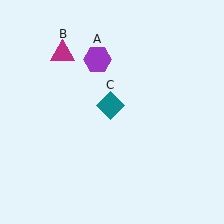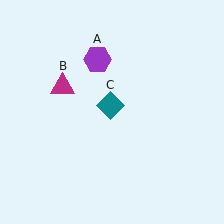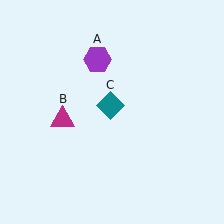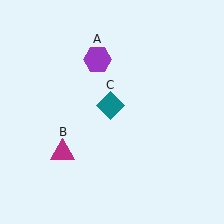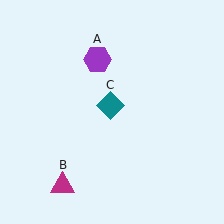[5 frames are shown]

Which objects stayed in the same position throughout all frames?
Purple hexagon (object A) and teal diamond (object C) remained stationary.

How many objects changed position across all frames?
1 object changed position: magenta triangle (object B).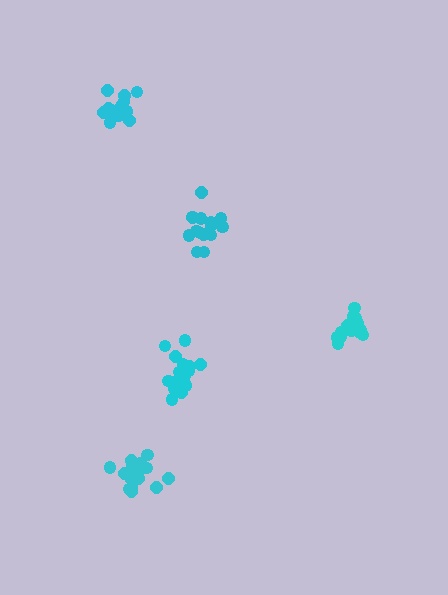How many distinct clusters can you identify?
There are 5 distinct clusters.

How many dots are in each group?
Group 1: 18 dots, Group 2: 13 dots, Group 3: 14 dots, Group 4: 15 dots, Group 5: 17 dots (77 total).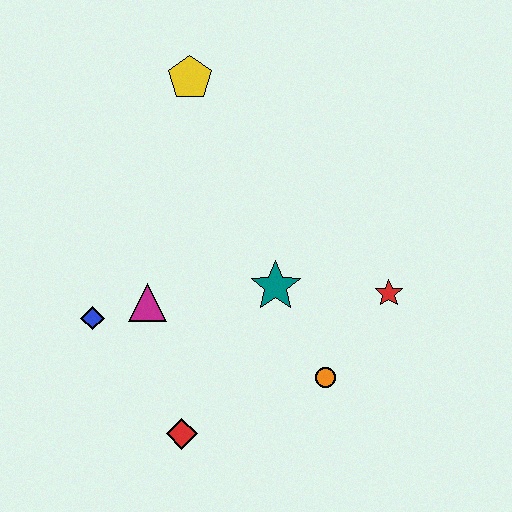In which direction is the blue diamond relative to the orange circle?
The blue diamond is to the left of the orange circle.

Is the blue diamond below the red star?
Yes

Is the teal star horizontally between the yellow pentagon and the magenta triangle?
No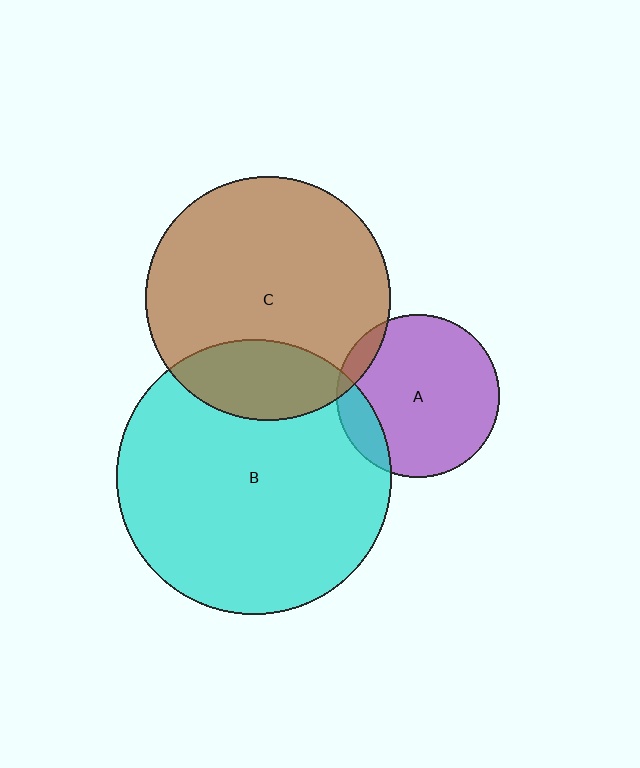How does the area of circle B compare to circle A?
Approximately 2.9 times.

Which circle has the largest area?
Circle B (cyan).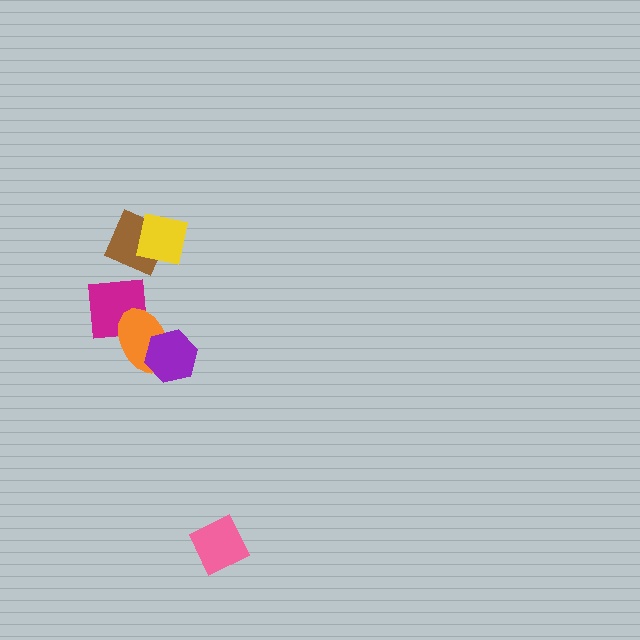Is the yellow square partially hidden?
No, no other shape covers it.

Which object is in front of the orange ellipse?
The purple hexagon is in front of the orange ellipse.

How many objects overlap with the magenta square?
1 object overlaps with the magenta square.